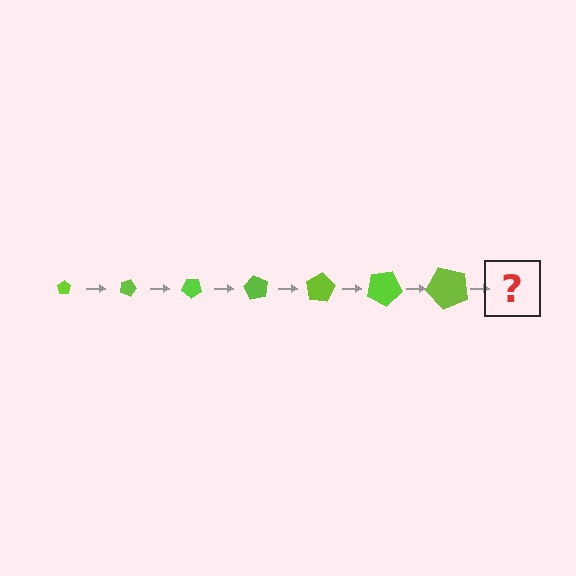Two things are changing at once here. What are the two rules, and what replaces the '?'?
The two rules are that the pentagon grows larger each step and it rotates 20 degrees each step. The '?' should be a pentagon, larger than the previous one and rotated 140 degrees from the start.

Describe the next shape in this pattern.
It should be a pentagon, larger than the previous one and rotated 140 degrees from the start.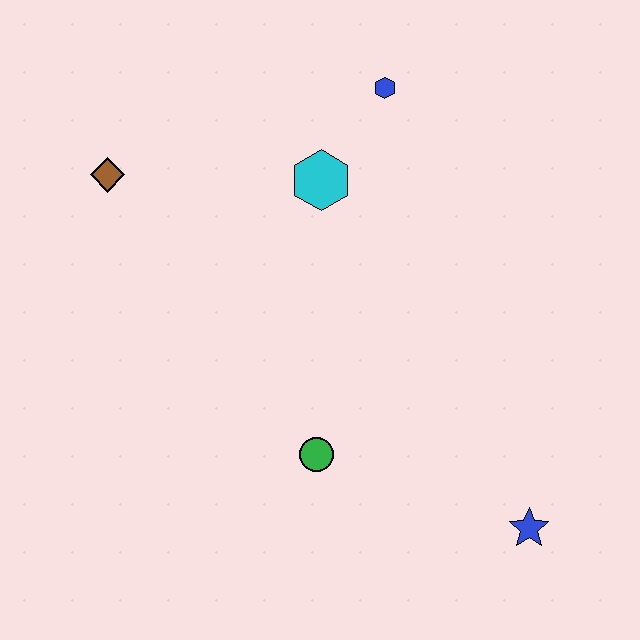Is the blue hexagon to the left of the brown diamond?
No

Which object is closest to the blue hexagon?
The cyan hexagon is closest to the blue hexagon.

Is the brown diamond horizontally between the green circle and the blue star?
No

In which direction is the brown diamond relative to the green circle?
The brown diamond is above the green circle.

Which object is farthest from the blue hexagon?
The blue star is farthest from the blue hexagon.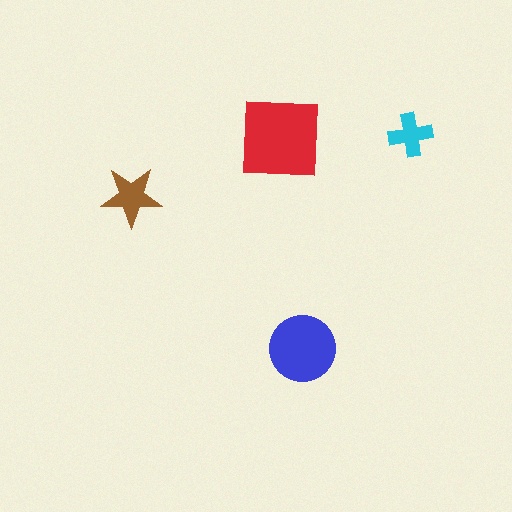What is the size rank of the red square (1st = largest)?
1st.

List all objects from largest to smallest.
The red square, the blue circle, the brown star, the cyan cross.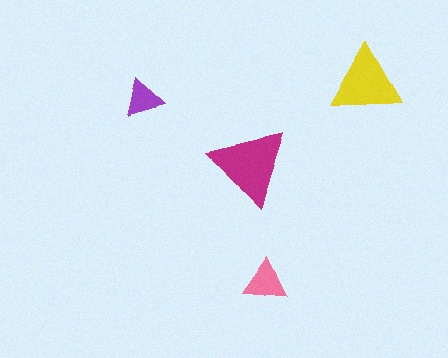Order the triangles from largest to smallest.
the magenta one, the yellow one, the pink one, the purple one.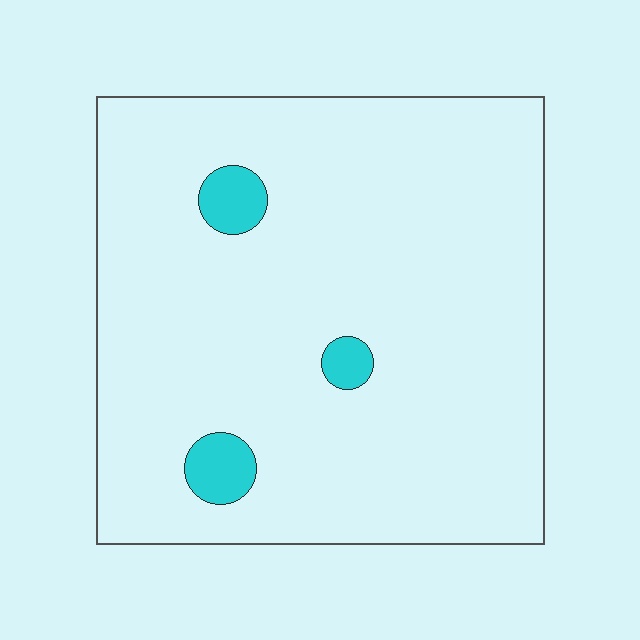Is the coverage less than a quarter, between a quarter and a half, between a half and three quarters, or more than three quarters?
Less than a quarter.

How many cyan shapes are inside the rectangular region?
3.